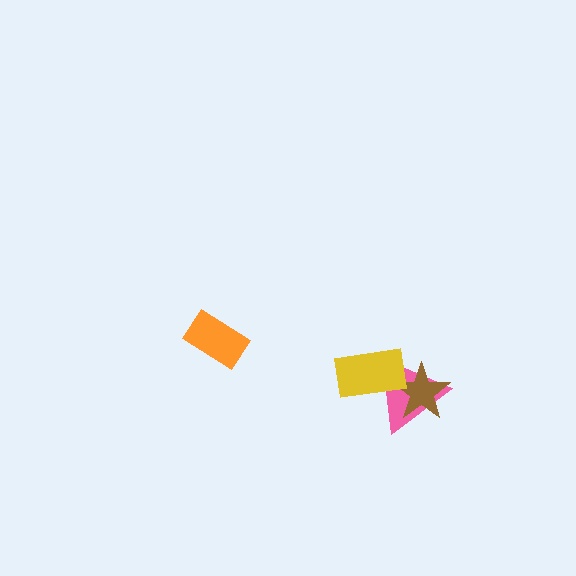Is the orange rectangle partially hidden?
No, no other shape covers it.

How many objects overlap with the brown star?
2 objects overlap with the brown star.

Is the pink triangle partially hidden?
Yes, it is partially covered by another shape.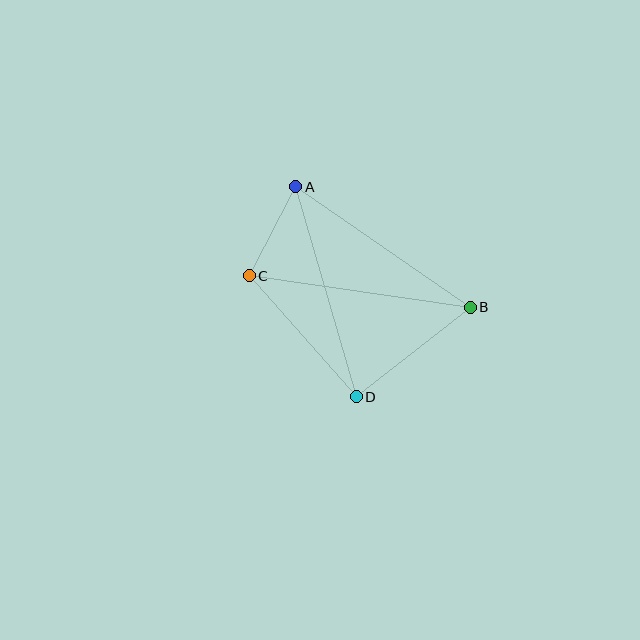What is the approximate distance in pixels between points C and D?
The distance between C and D is approximately 161 pixels.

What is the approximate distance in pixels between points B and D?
The distance between B and D is approximately 145 pixels.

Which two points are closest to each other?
Points A and C are closest to each other.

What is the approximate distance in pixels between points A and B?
The distance between A and B is approximately 212 pixels.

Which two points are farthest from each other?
Points B and C are farthest from each other.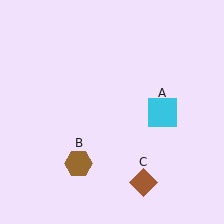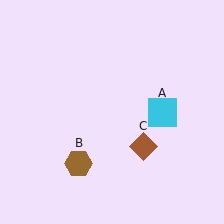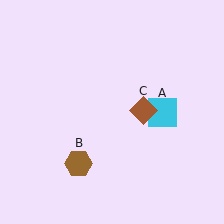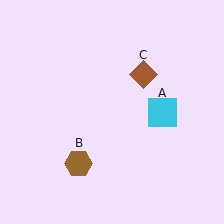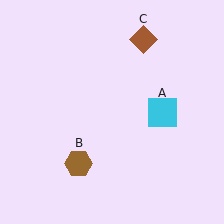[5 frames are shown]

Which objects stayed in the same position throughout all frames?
Cyan square (object A) and brown hexagon (object B) remained stationary.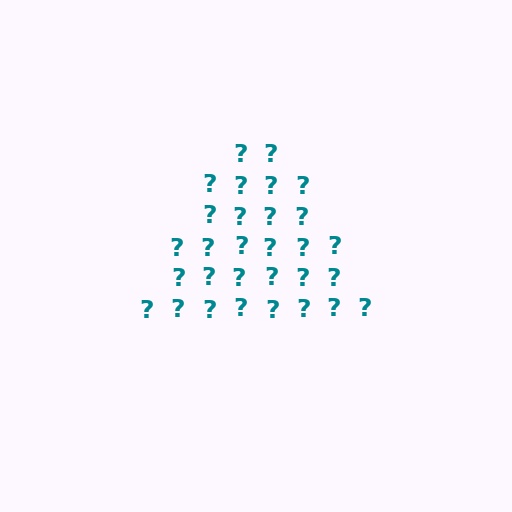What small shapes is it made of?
It is made of small question marks.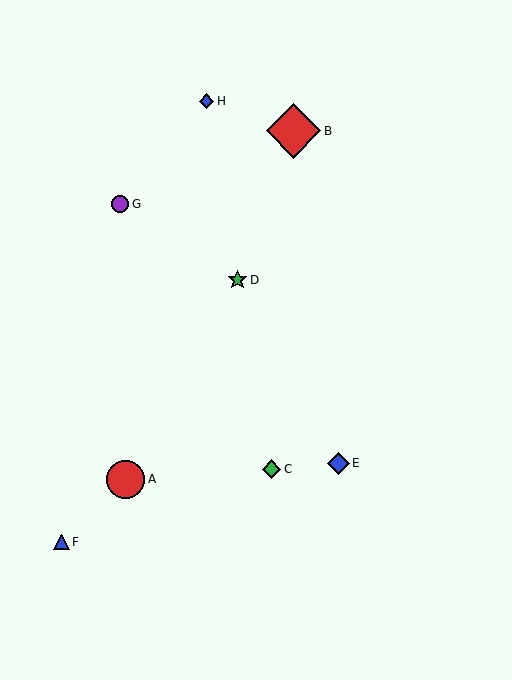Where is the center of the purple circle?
The center of the purple circle is at (120, 204).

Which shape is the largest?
The red diamond (labeled B) is the largest.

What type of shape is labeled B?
Shape B is a red diamond.